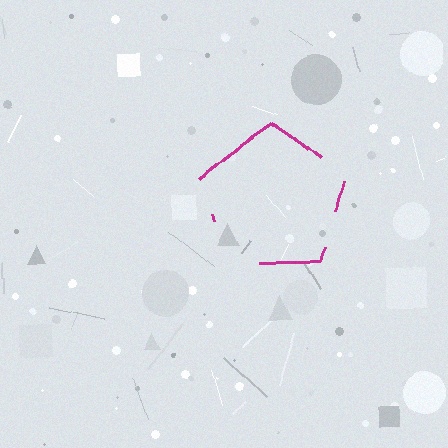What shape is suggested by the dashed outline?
The dashed outline suggests a pentagon.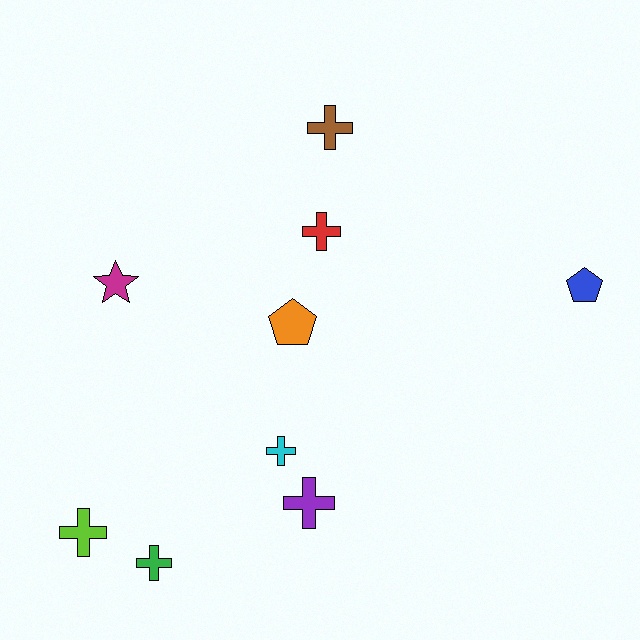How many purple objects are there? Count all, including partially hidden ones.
There is 1 purple object.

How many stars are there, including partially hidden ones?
There is 1 star.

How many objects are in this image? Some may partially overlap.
There are 9 objects.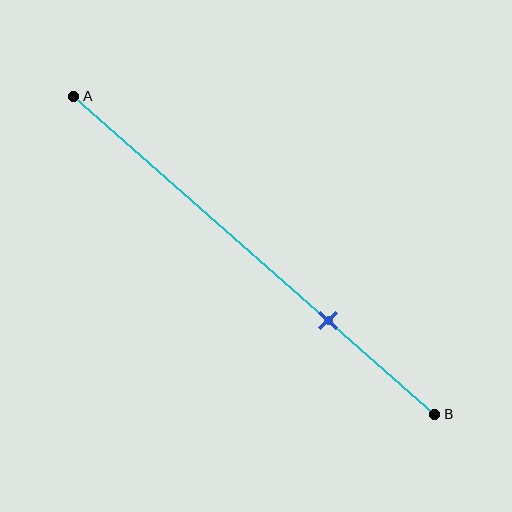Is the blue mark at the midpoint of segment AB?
No, the mark is at about 70% from A, not at the 50% midpoint.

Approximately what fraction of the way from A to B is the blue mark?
The blue mark is approximately 70% of the way from A to B.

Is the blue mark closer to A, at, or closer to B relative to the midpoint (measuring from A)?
The blue mark is closer to point B than the midpoint of segment AB.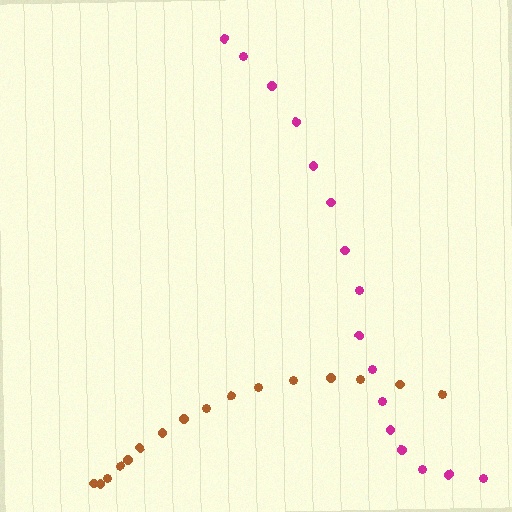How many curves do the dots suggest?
There are 2 distinct paths.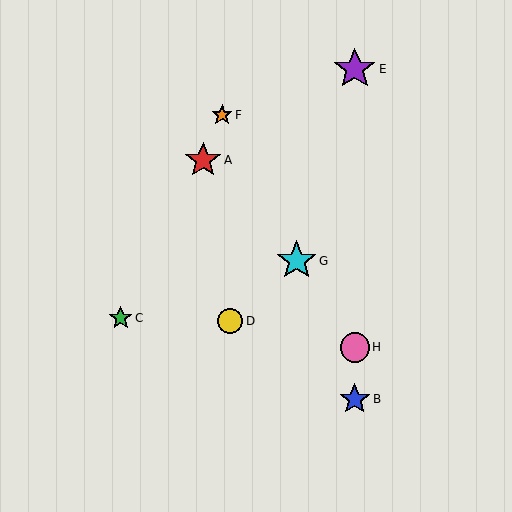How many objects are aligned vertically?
3 objects (B, E, H) are aligned vertically.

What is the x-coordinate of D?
Object D is at x≈230.